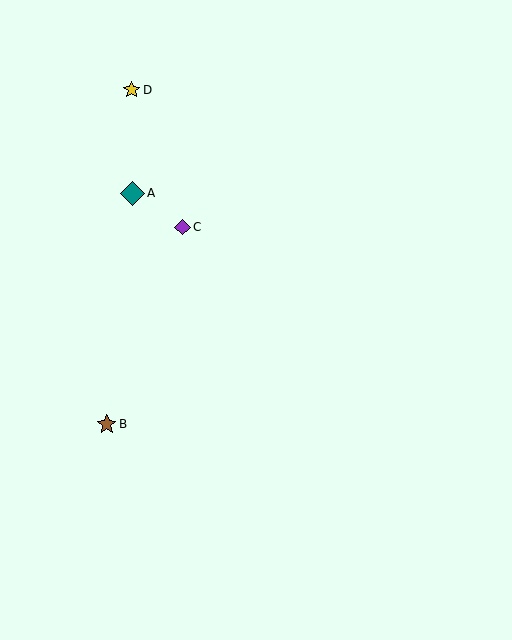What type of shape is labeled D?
Shape D is a yellow star.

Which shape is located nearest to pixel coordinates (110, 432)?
The brown star (labeled B) at (107, 424) is nearest to that location.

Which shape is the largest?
The teal diamond (labeled A) is the largest.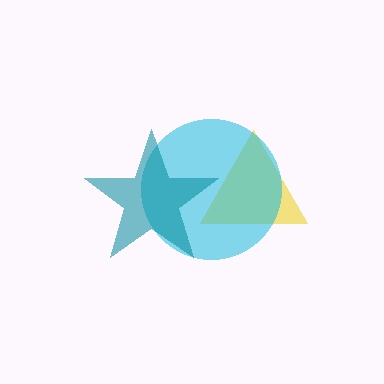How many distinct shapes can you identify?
There are 3 distinct shapes: a yellow triangle, a cyan circle, a teal star.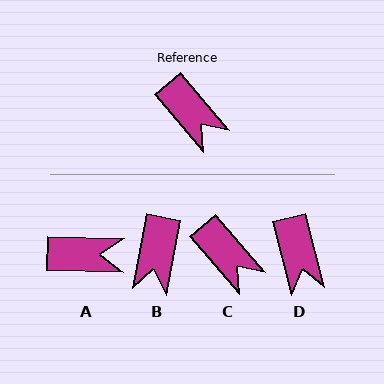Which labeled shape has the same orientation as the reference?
C.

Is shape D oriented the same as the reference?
No, it is off by about 26 degrees.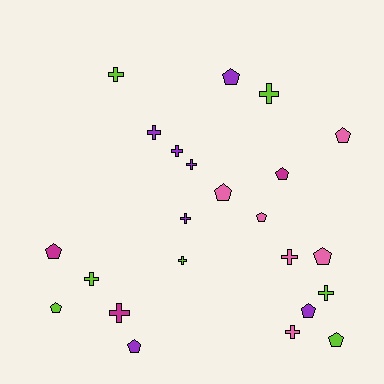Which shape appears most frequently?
Cross, with 12 objects.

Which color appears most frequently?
Lime, with 7 objects.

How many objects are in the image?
There are 23 objects.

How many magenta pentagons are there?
There are 2 magenta pentagons.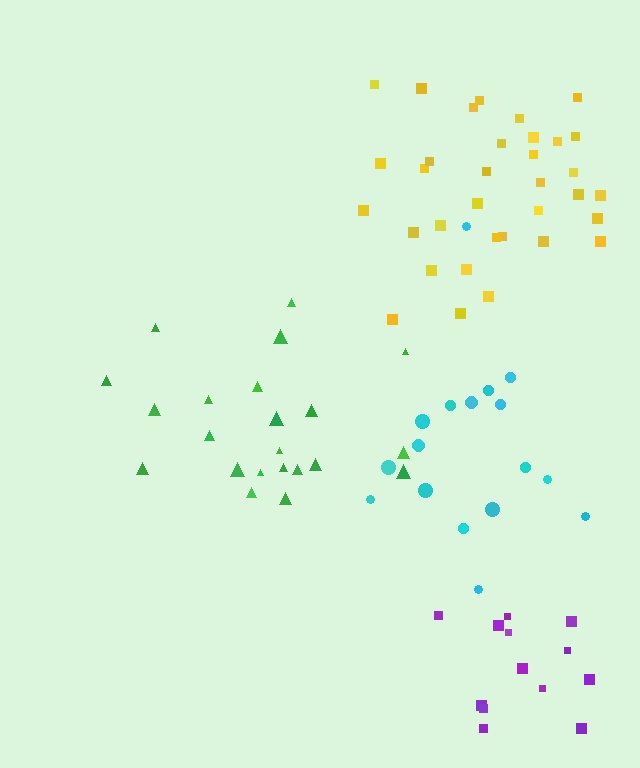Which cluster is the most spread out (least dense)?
Cyan.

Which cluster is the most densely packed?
Yellow.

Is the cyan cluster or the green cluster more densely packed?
Green.